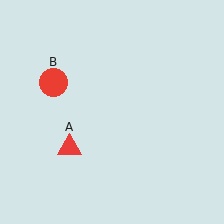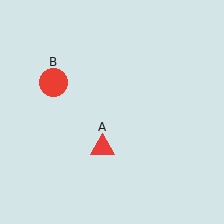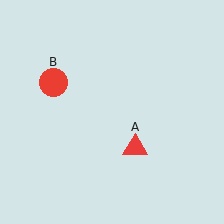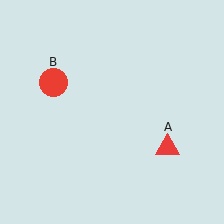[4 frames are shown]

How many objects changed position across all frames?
1 object changed position: red triangle (object A).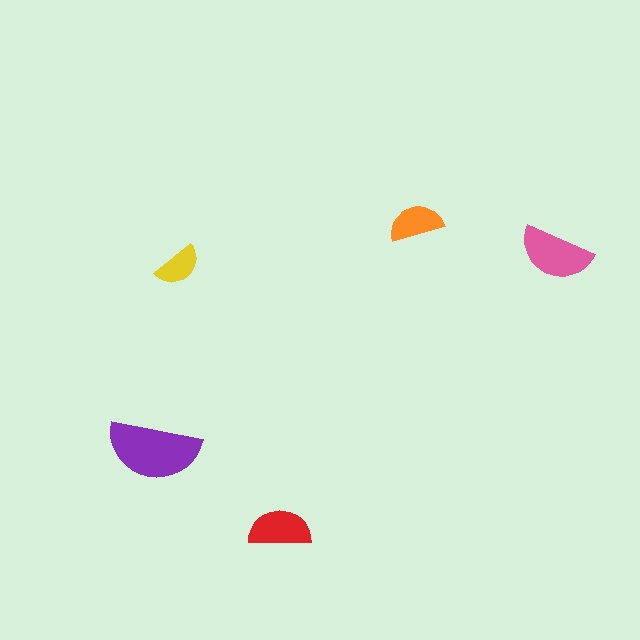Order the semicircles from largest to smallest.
the purple one, the pink one, the red one, the orange one, the yellow one.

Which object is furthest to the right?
The pink semicircle is rightmost.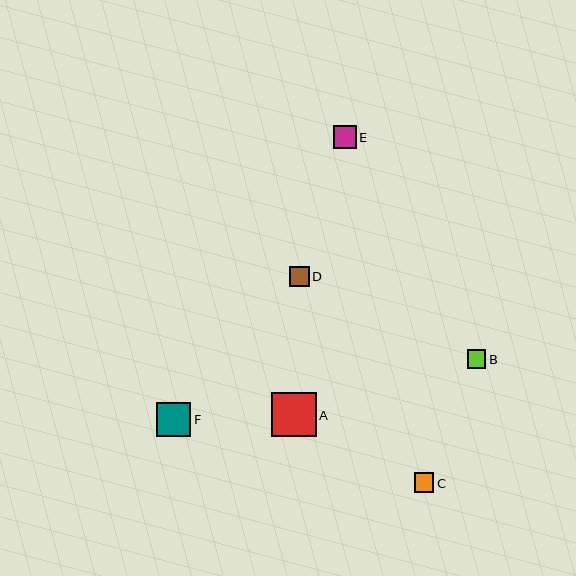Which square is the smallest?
Square B is the smallest with a size of approximately 19 pixels.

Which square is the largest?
Square A is the largest with a size of approximately 44 pixels.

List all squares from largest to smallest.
From largest to smallest: A, F, E, C, D, B.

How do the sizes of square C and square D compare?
Square C and square D are approximately the same size.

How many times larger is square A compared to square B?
Square A is approximately 2.4 times the size of square B.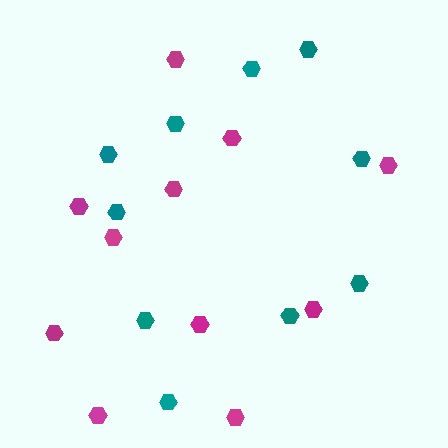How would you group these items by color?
There are 2 groups: one group of teal hexagons (10) and one group of magenta hexagons (11).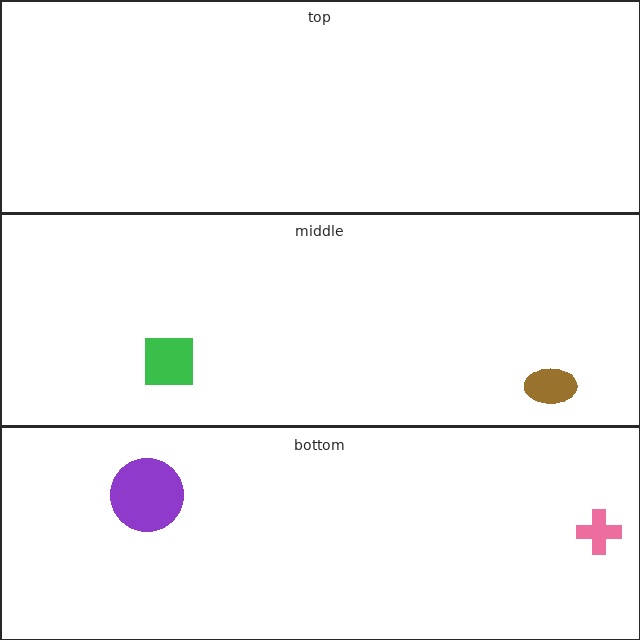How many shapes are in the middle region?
2.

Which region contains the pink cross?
The bottom region.